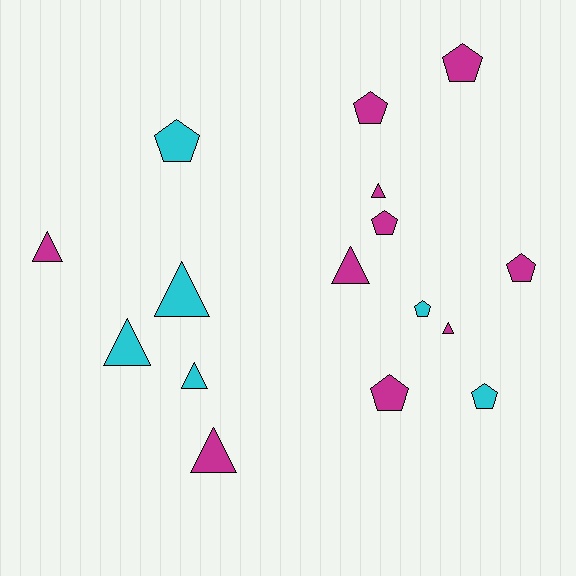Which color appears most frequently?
Magenta, with 10 objects.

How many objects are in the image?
There are 16 objects.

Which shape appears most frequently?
Triangle, with 8 objects.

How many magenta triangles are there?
There are 5 magenta triangles.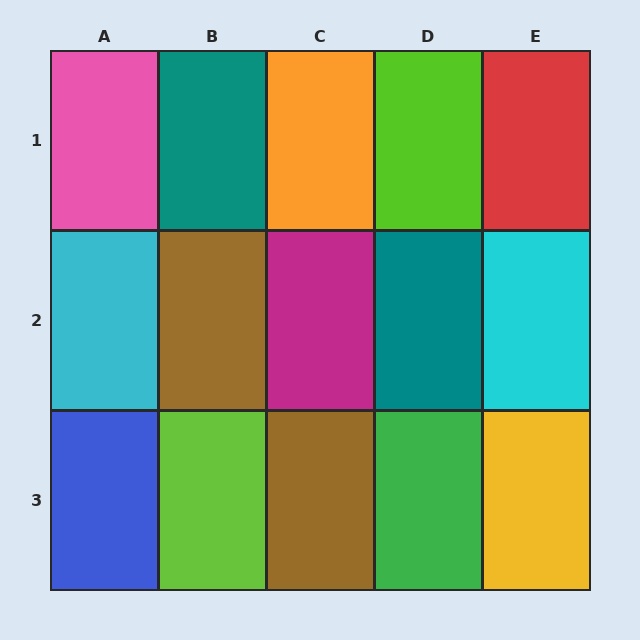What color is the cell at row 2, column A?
Cyan.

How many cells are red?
1 cell is red.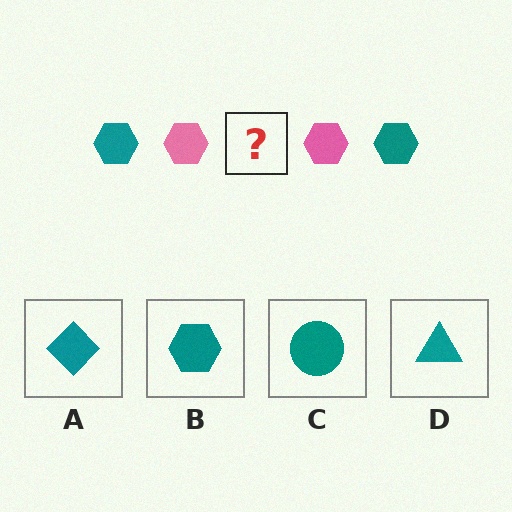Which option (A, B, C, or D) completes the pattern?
B.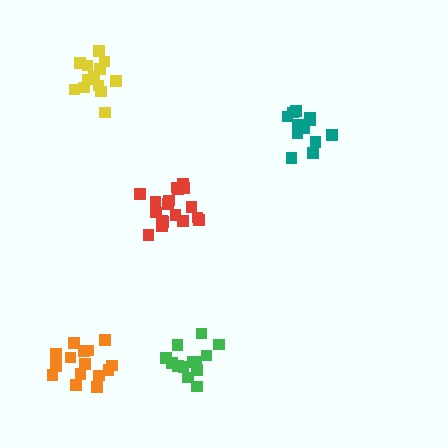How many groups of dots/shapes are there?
There are 5 groups.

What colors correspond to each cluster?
The clusters are colored: teal, orange, red, yellow, green.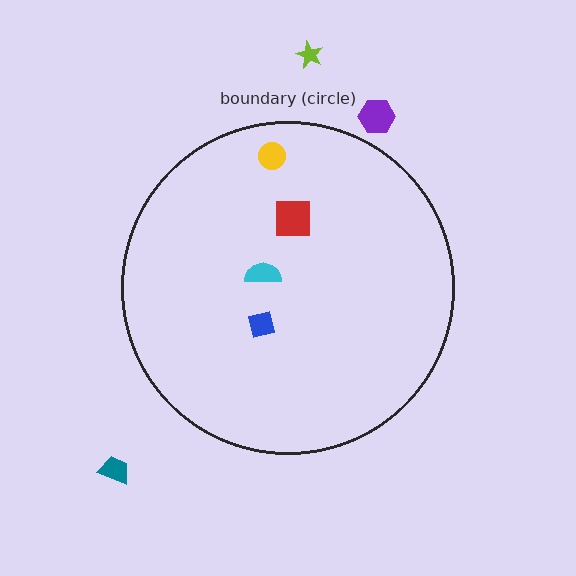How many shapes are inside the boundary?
4 inside, 3 outside.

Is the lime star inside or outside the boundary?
Outside.